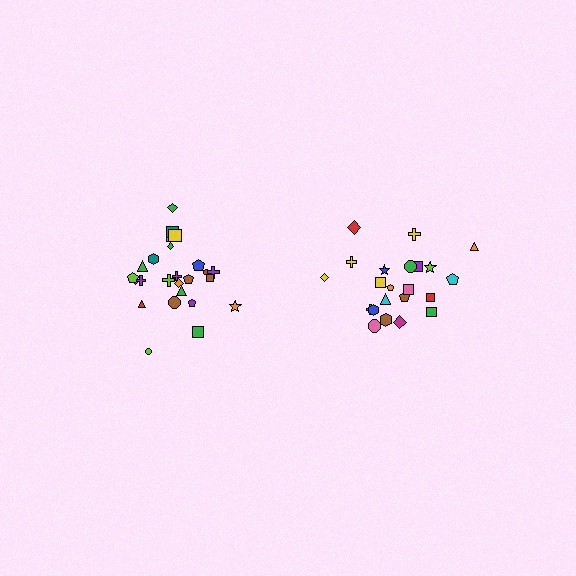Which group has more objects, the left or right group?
The left group.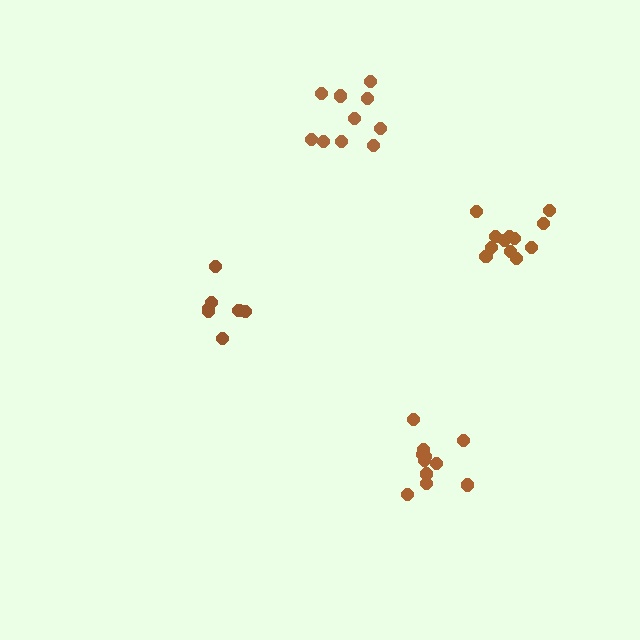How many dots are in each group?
Group 1: 12 dots, Group 2: 11 dots, Group 3: 10 dots, Group 4: 7 dots (40 total).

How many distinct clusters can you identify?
There are 4 distinct clusters.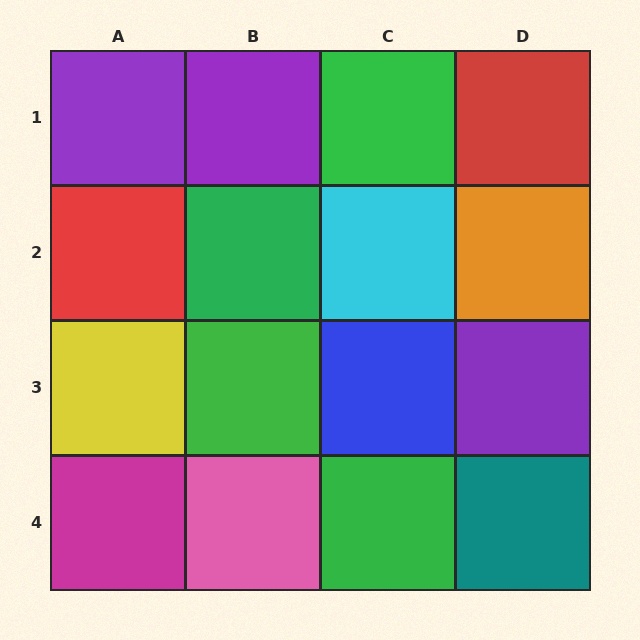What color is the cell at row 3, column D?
Purple.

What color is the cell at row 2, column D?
Orange.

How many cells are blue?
1 cell is blue.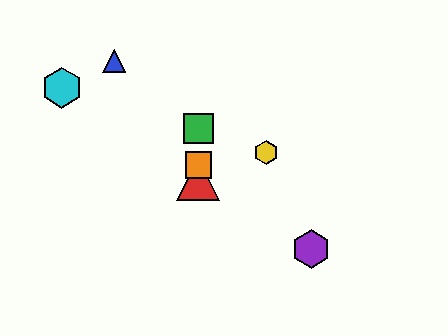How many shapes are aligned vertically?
3 shapes (the red triangle, the green square, the orange square) are aligned vertically.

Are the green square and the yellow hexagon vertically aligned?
No, the green square is at x≈198 and the yellow hexagon is at x≈266.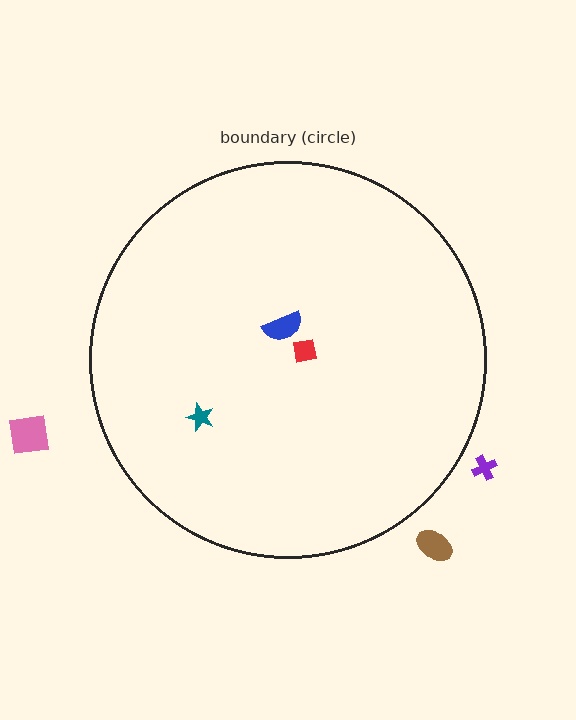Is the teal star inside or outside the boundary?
Inside.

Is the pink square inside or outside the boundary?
Outside.